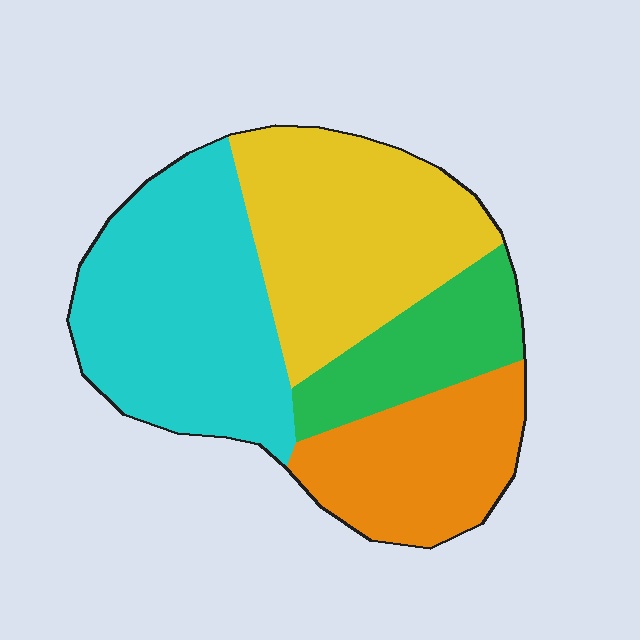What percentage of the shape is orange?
Orange covers about 20% of the shape.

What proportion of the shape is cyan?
Cyan covers roughly 35% of the shape.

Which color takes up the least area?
Green, at roughly 15%.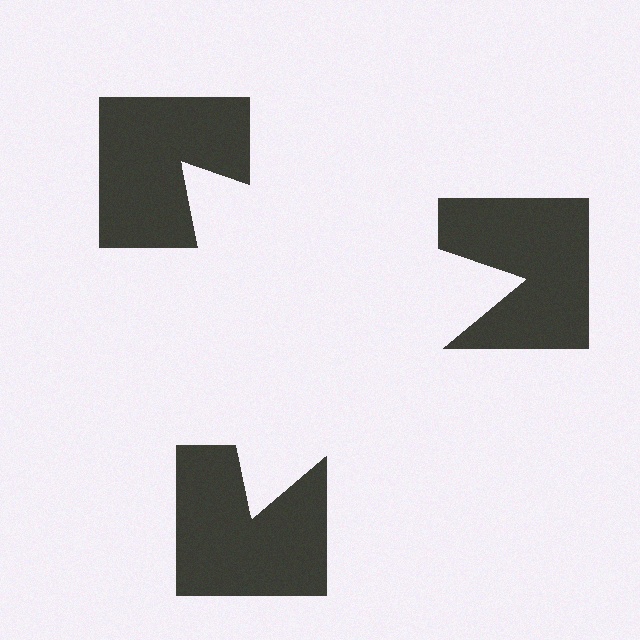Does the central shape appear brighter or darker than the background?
It typically appears slightly brighter than the background, even though no actual brightness change is drawn.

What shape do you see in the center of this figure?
An illusory triangle — its edges are inferred from the aligned wedge cuts in the notched squares, not physically drawn.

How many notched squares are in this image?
There are 3 — one at each vertex of the illusory triangle.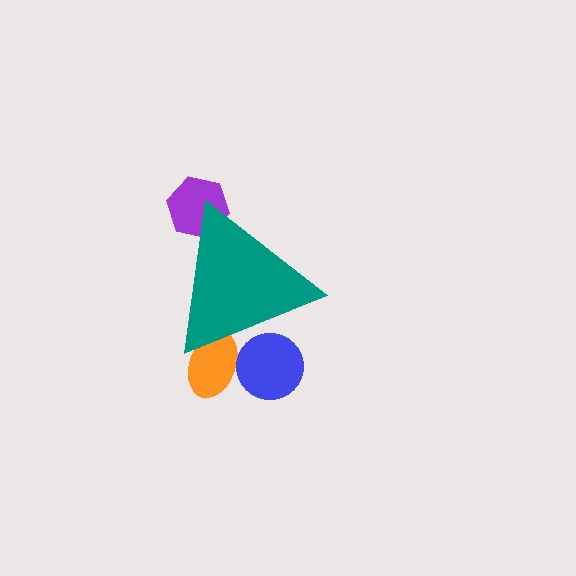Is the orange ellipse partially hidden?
Yes, the orange ellipse is partially hidden behind the teal triangle.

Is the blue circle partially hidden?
Yes, the blue circle is partially hidden behind the teal triangle.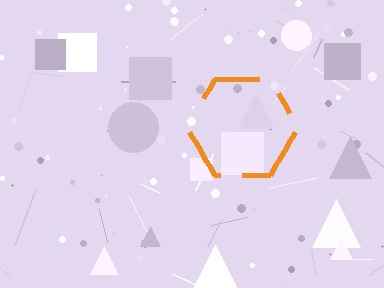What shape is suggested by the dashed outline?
The dashed outline suggests a hexagon.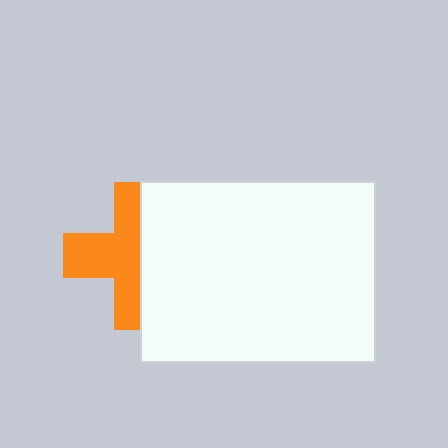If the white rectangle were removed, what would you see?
You would see the complete orange cross.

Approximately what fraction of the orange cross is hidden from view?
Roughly 46% of the orange cross is hidden behind the white rectangle.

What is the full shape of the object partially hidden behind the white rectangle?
The partially hidden object is an orange cross.